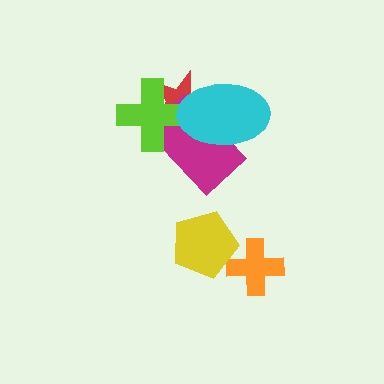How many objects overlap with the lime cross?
3 objects overlap with the lime cross.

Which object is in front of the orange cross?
The yellow pentagon is in front of the orange cross.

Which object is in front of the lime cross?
The cyan ellipse is in front of the lime cross.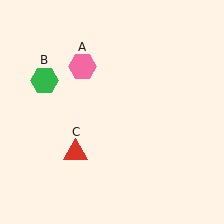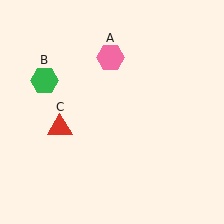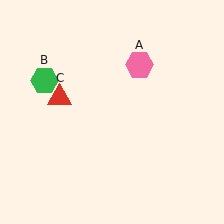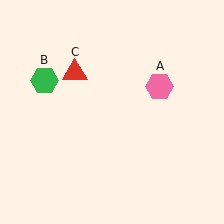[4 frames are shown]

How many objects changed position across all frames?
2 objects changed position: pink hexagon (object A), red triangle (object C).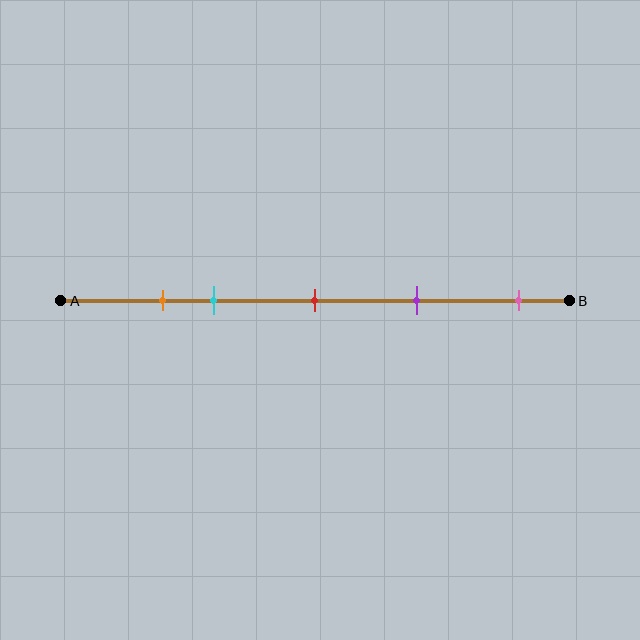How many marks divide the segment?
There are 5 marks dividing the segment.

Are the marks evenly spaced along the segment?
No, the marks are not evenly spaced.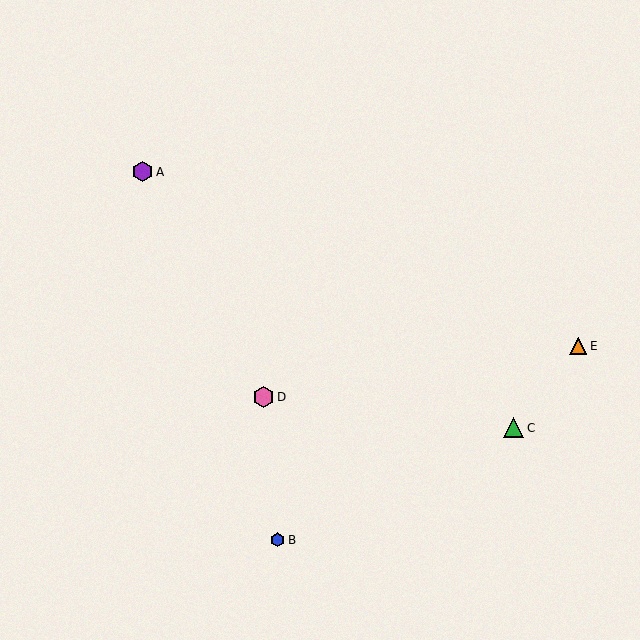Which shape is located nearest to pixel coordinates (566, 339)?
The orange triangle (labeled E) at (578, 346) is nearest to that location.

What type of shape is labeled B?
Shape B is a blue hexagon.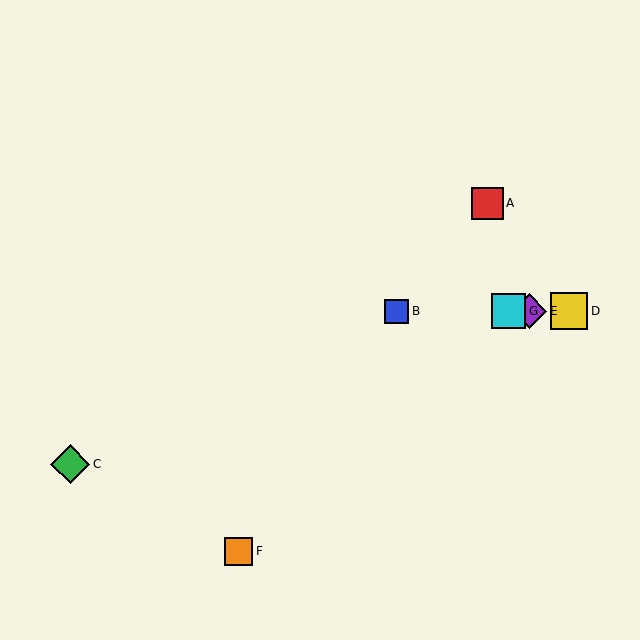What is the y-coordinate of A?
Object A is at y≈203.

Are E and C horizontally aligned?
No, E is at y≈311 and C is at y≈464.